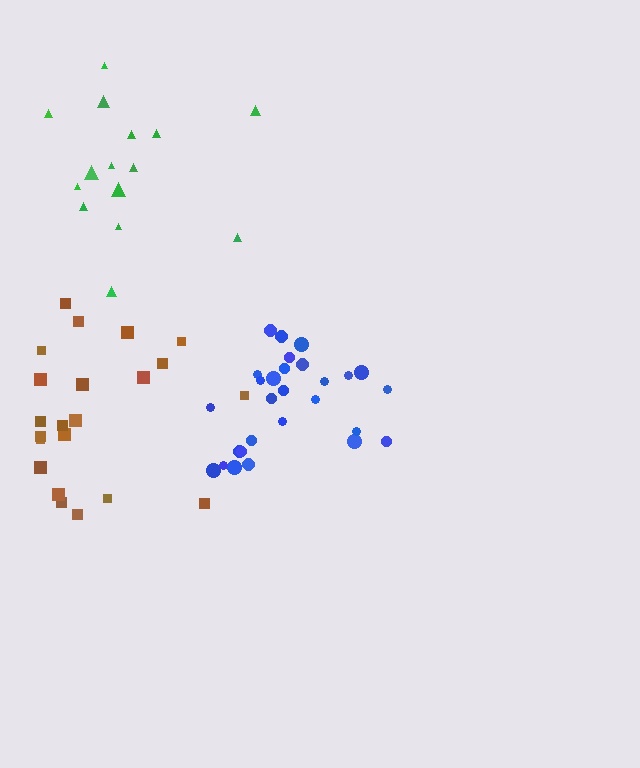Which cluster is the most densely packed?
Blue.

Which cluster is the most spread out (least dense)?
Brown.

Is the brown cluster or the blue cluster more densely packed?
Blue.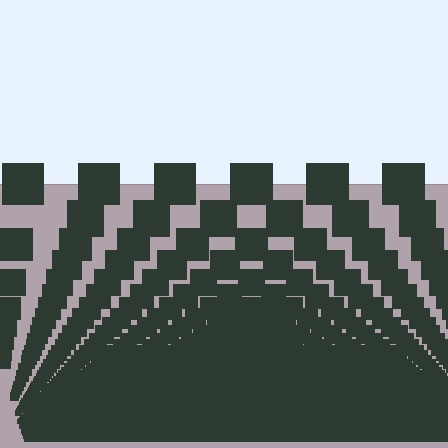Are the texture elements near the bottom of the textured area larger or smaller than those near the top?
Smaller. The gradient is inverted — elements near the bottom are smaller and denser.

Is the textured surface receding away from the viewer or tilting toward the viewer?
The surface appears to tilt toward the viewer. Texture elements get larger and sparser toward the top.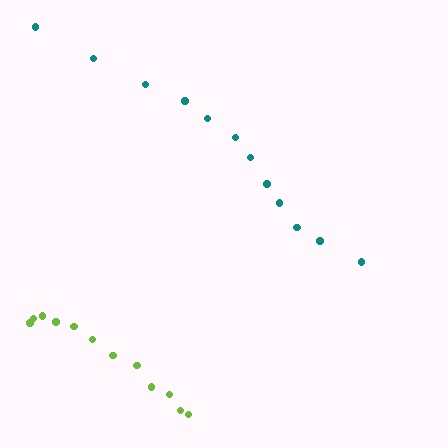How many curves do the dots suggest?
There are 2 distinct paths.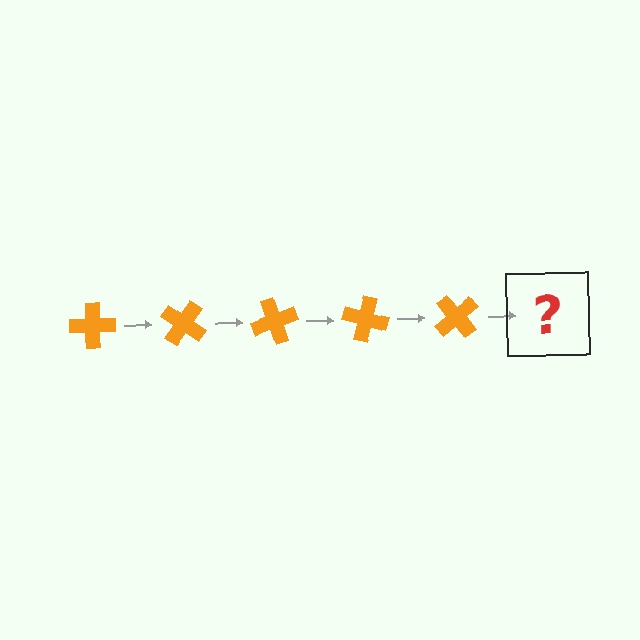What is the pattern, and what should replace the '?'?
The pattern is that the cross rotates 35 degrees each step. The '?' should be an orange cross rotated 175 degrees.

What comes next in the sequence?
The next element should be an orange cross rotated 175 degrees.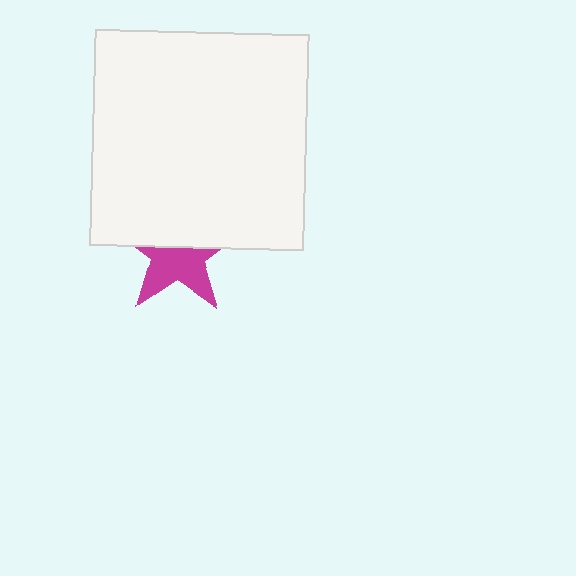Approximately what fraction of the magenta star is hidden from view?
Roughly 49% of the magenta star is hidden behind the white rectangle.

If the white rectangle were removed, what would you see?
You would see the complete magenta star.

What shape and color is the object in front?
The object in front is a white rectangle.